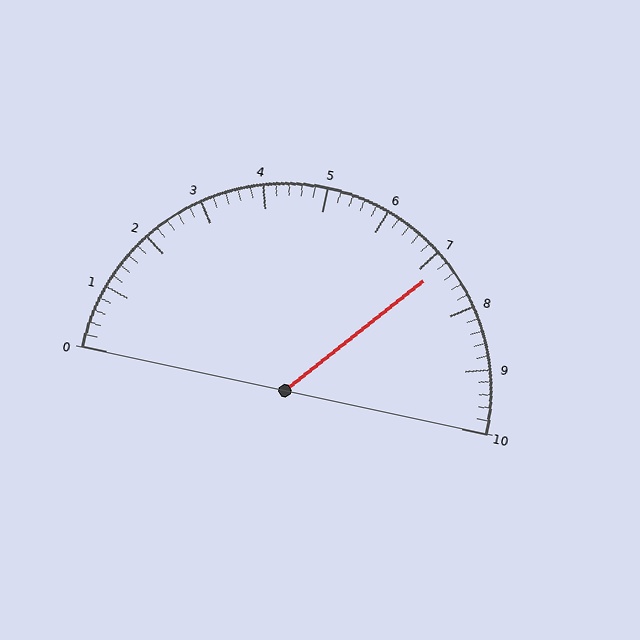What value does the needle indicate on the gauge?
The needle indicates approximately 7.2.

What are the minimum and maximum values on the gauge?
The gauge ranges from 0 to 10.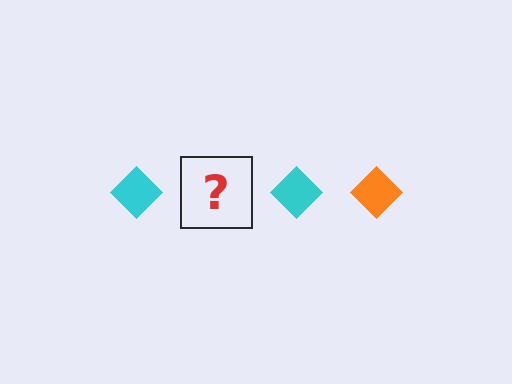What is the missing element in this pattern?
The missing element is an orange diamond.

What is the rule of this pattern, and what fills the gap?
The rule is that the pattern cycles through cyan, orange diamonds. The gap should be filled with an orange diamond.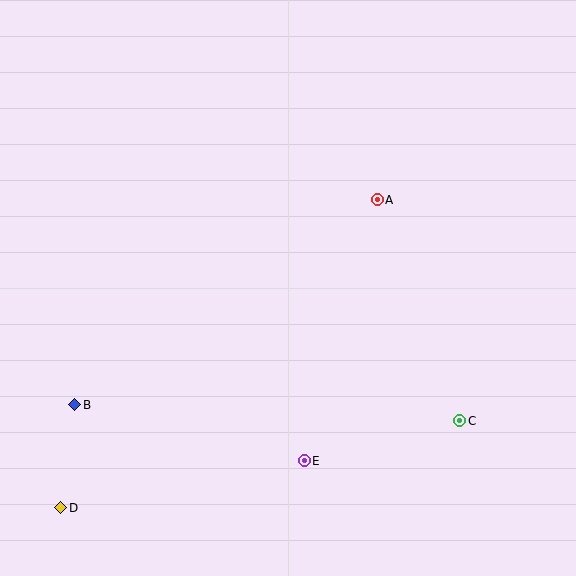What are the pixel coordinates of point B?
Point B is at (75, 405).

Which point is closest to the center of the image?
Point A at (377, 200) is closest to the center.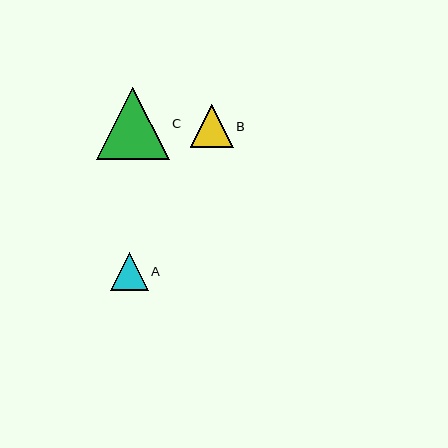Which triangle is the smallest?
Triangle A is the smallest with a size of approximately 38 pixels.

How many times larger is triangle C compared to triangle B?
Triangle C is approximately 1.7 times the size of triangle B.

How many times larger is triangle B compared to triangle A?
Triangle B is approximately 1.1 times the size of triangle A.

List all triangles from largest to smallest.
From largest to smallest: C, B, A.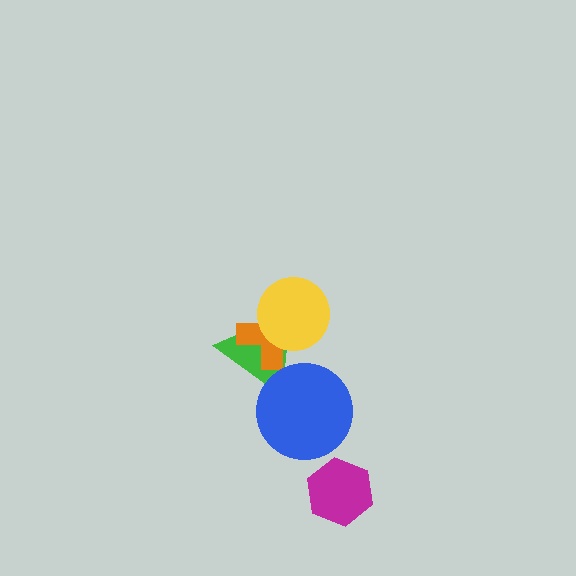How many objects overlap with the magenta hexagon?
0 objects overlap with the magenta hexagon.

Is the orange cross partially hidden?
Yes, it is partially covered by another shape.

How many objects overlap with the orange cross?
2 objects overlap with the orange cross.